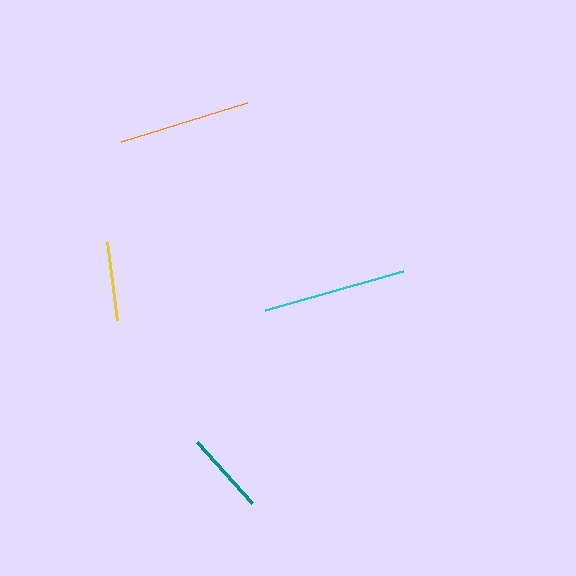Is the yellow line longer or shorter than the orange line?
The orange line is longer than the yellow line.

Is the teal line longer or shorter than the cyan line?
The cyan line is longer than the teal line.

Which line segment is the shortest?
The yellow line is the shortest at approximately 79 pixels.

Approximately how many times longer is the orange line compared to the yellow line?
The orange line is approximately 1.7 times the length of the yellow line.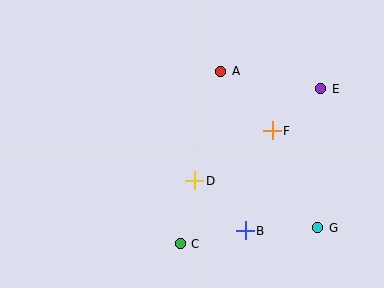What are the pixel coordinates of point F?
Point F is at (272, 131).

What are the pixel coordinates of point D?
Point D is at (195, 181).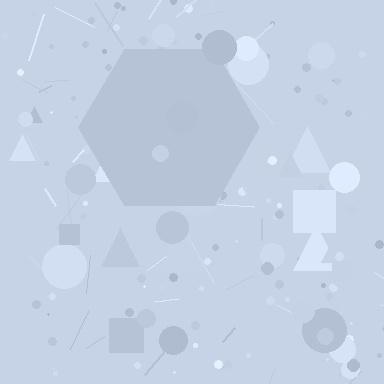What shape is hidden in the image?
A hexagon is hidden in the image.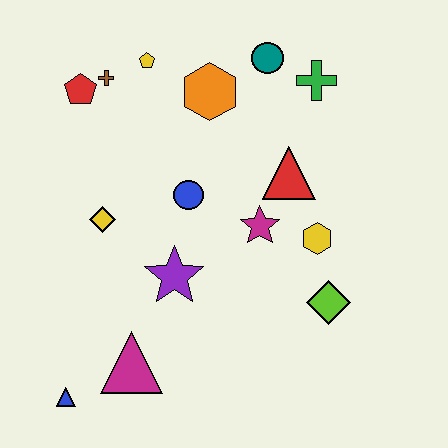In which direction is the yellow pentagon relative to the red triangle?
The yellow pentagon is to the left of the red triangle.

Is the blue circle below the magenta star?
No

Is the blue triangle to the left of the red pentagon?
Yes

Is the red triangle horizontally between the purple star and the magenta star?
No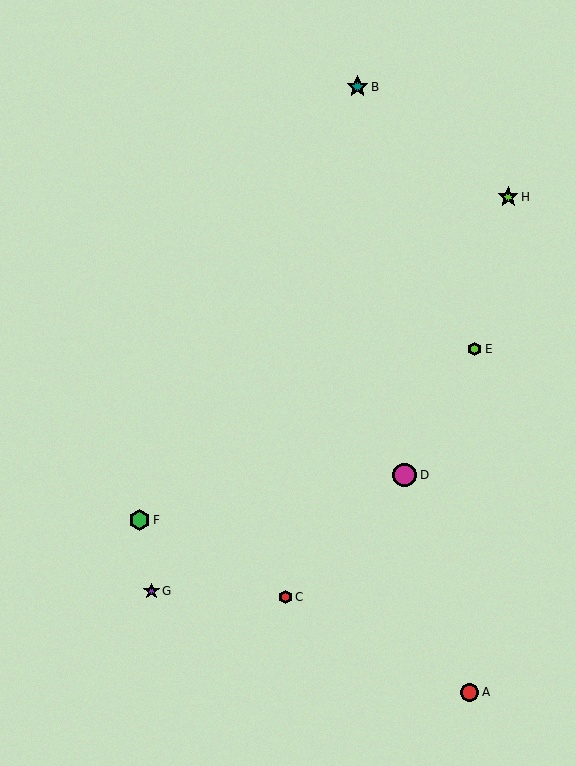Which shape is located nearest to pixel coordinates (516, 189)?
The lime star (labeled H) at (508, 197) is nearest to that location.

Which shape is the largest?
The magenta circle (labeled D) is the largest.